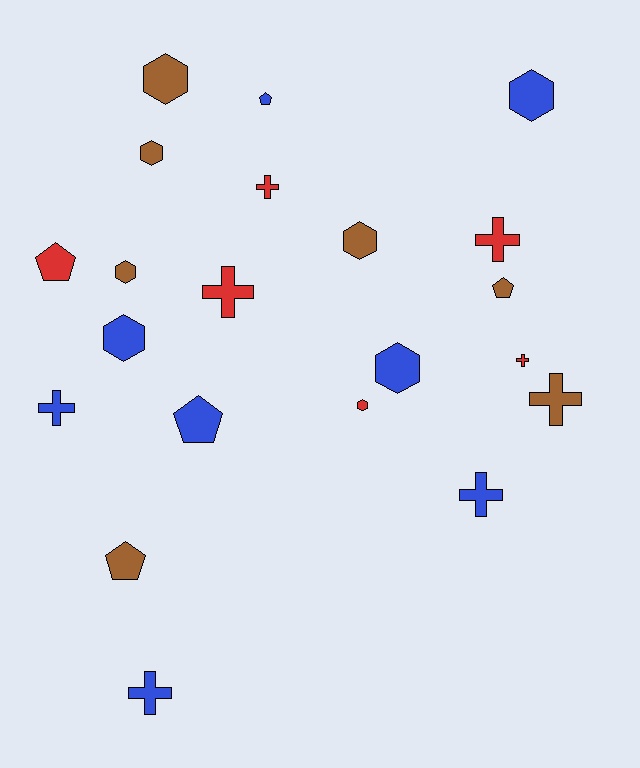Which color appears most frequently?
Blue, with 8 objects.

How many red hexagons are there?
There is 1 red hexagon.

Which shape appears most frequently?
Hexagon, with 8 objects.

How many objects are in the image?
There are 21 objects.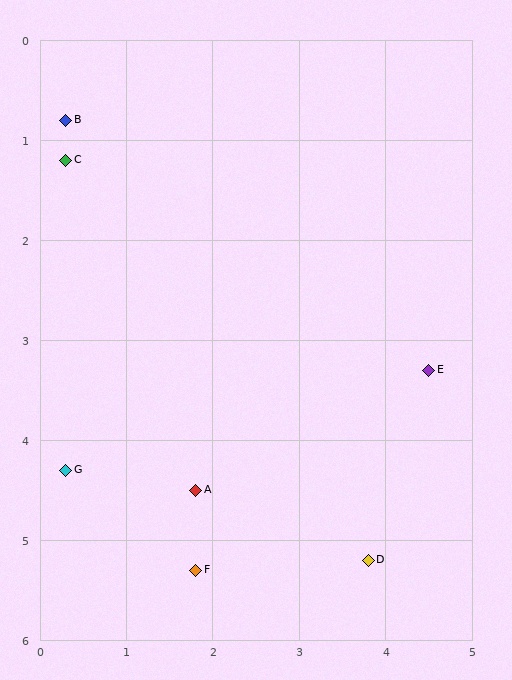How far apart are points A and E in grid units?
Points A and E are about 3.0 grid units apart.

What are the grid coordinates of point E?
Point E is at approximately (4.5, 3.3).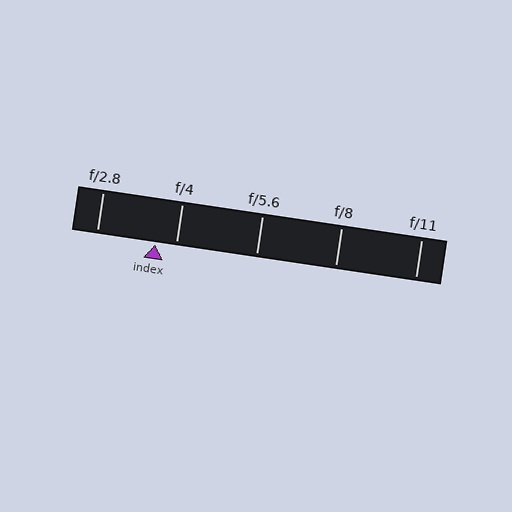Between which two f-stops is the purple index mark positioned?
The index mark is between f/2.8 and f/4.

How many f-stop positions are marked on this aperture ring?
There are 5 f-stop positions marked.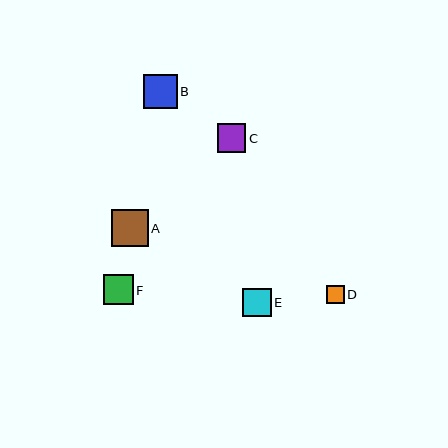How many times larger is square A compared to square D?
Square A is approximately 2.1 times the size of square D.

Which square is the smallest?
Square D is the smallest with a size of approximately 18 pixels.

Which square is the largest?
Square A is the largest with a size of approximately 37 pixels.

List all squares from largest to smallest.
From largest to smallest: A, B, F, E, C, D.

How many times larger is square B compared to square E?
Square B is approximately 1.2 times the size of square E.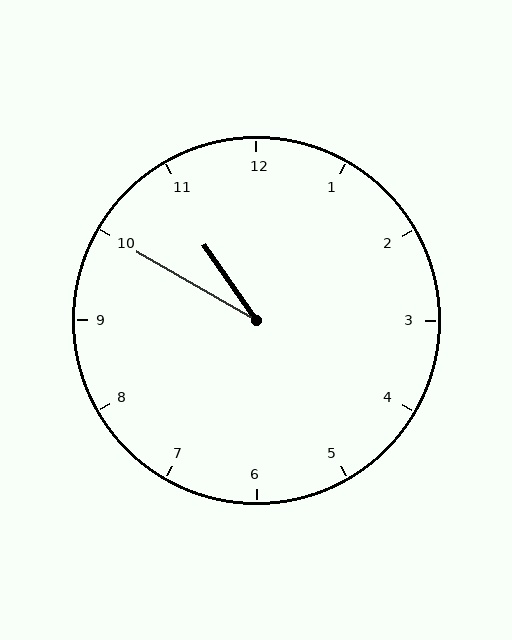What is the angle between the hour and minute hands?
Approximately 25 degrees.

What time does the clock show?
10:50.